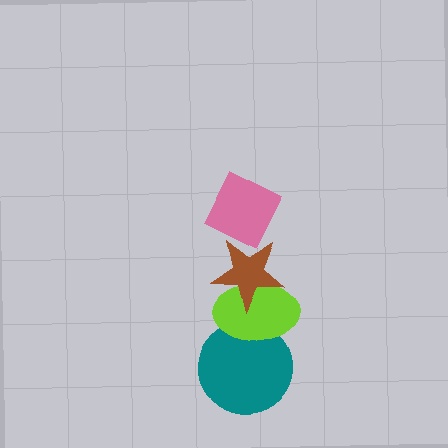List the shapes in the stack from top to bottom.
From top to bottom: the pink diamond, the brown star, the lime ellipse, the teal circle.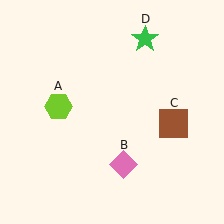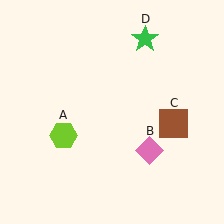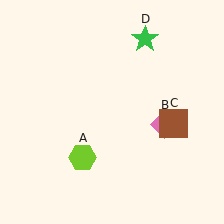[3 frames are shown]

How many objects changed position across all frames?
2 objects changed position: lime hexagon (object A), pink diamond (object B).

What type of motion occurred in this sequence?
The lime hexagon (object A), pink diamond (object B) rotated counterclockwise around the center of the scene.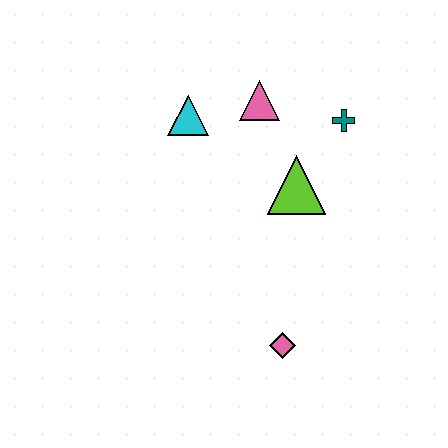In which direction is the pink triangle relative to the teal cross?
The pink triangle is to the left of the teal cross.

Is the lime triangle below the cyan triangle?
Yes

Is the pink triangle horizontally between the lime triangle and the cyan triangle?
Yes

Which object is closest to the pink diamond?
The lime triangle is closest to the pink diamond.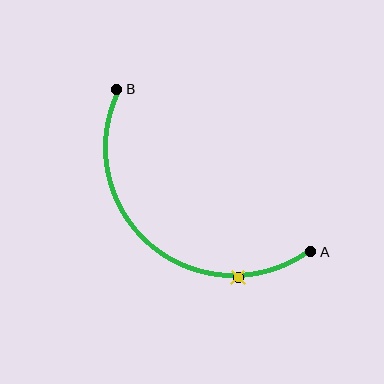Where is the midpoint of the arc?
The arc midpoint is the point on the curve farthest from the straight line joining A and B. It sits below and to the left of that line.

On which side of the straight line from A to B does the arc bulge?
The arc bulges below and to the left of the straight line connecting A and B.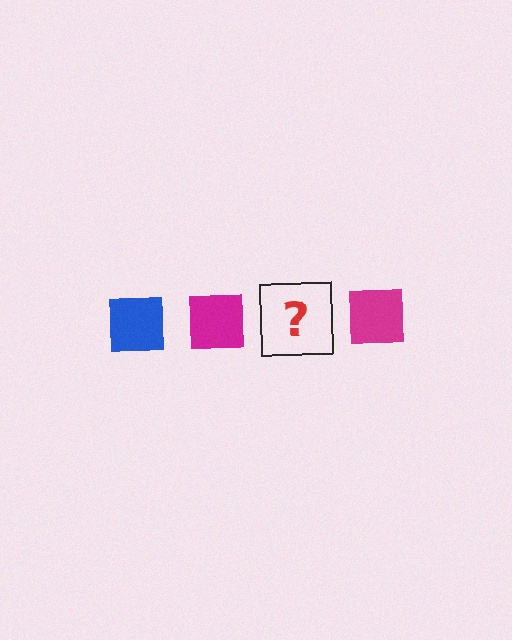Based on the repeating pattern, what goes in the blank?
The blank should be a blue square.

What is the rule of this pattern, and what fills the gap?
The rule is that the pattern cycles through blue, magenta squares. The gap should be filled with a blue square.